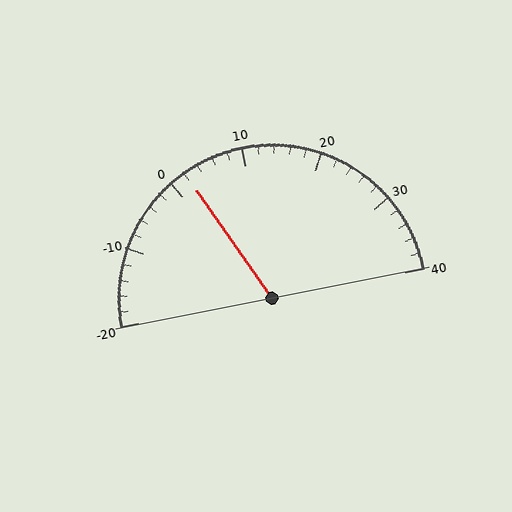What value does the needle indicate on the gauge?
The needle indicates approximately 2.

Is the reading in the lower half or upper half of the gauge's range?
The reading is in the lower half of the range (-20 to 40).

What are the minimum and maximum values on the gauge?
The gauge ranges from -20 to 40.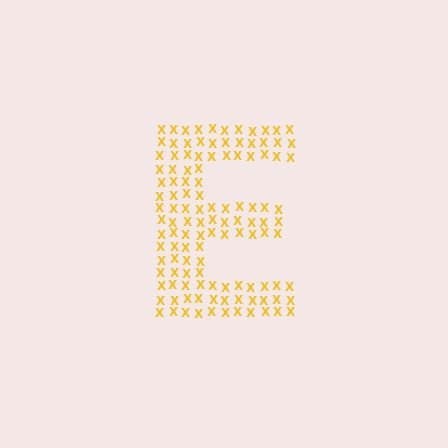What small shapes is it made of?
It is made of small letter X's.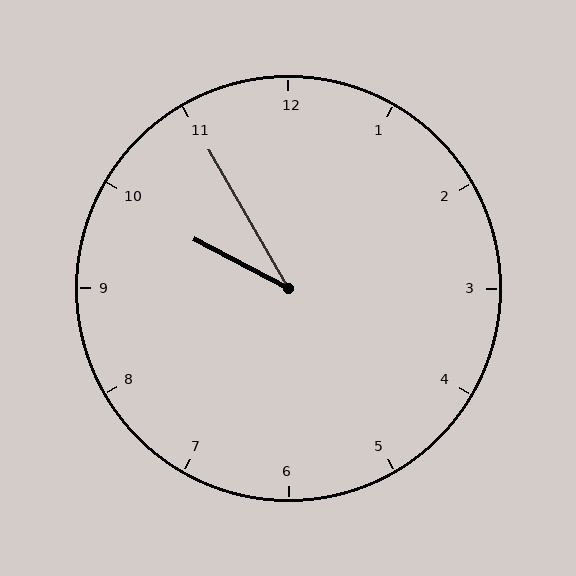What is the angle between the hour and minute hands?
Approximately 32 degrees.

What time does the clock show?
9:55.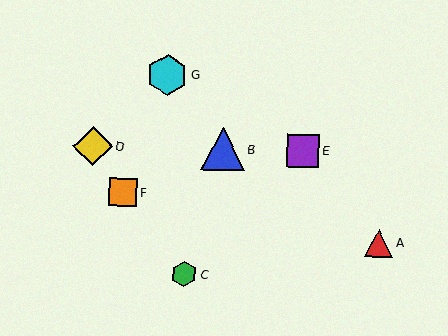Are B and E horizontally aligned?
Yes, both are at y≈149.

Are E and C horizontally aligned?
No, E is at y≈151 and C is at y≈274.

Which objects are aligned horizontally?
Objects B, D, E are aligned horizontally.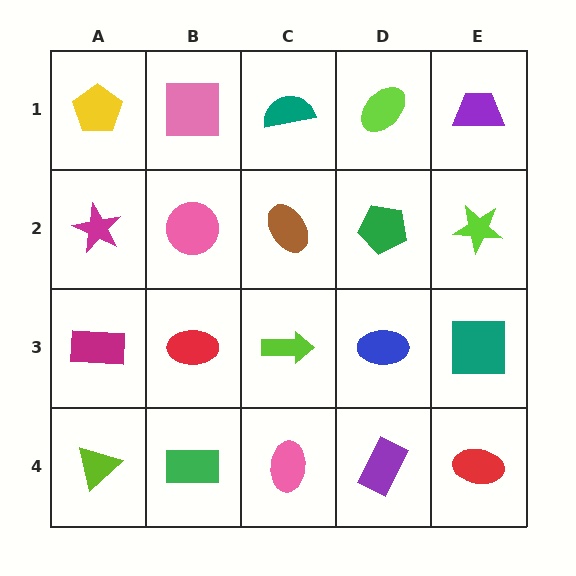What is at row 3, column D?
A blue ellipse.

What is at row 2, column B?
A pink circle.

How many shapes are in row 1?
5 shapes.